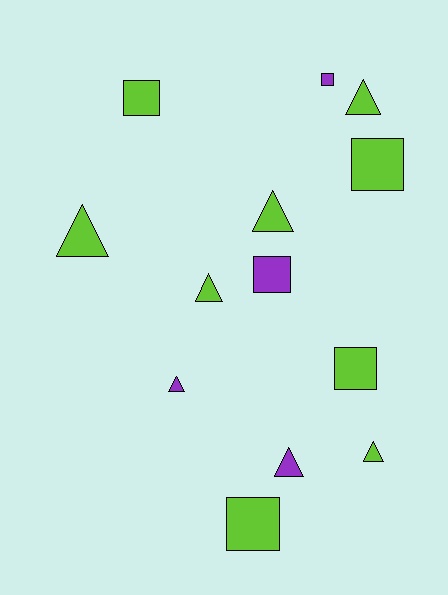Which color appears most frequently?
Lime, with 9 objects.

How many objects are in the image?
There are 13 objects.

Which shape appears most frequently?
Triangle, with 7 objects.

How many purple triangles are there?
There are 2 purple triangles.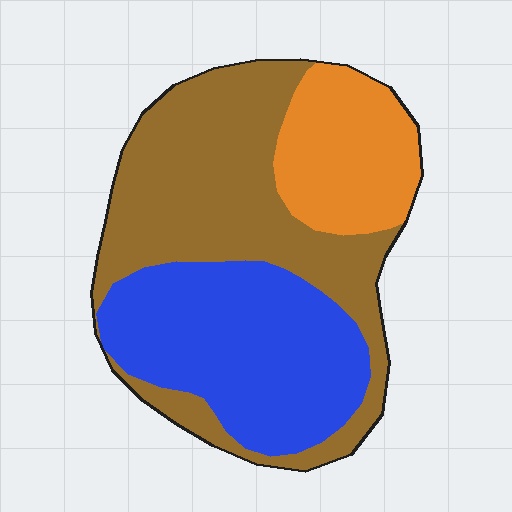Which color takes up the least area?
Orange, at roughly 20%.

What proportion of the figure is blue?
Blue takes up between a quarter and a half of the figure.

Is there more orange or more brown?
Brown.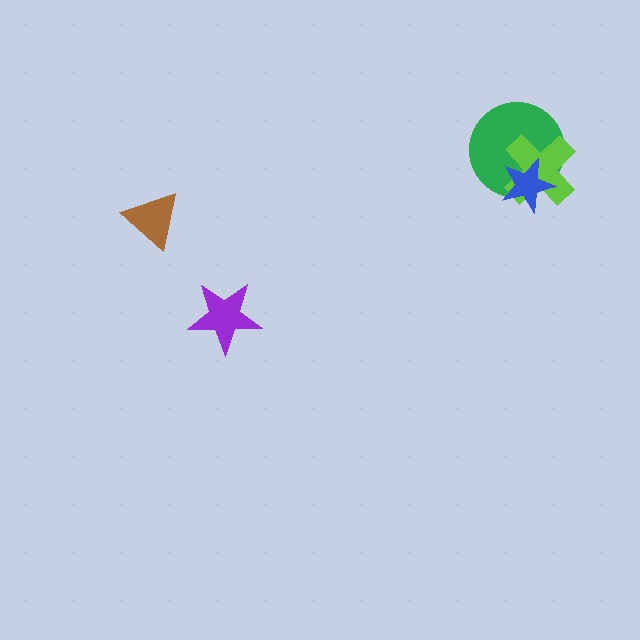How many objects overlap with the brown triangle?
0 objects overlap with the brown triangle.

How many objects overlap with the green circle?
2 objects overlap with the green circle.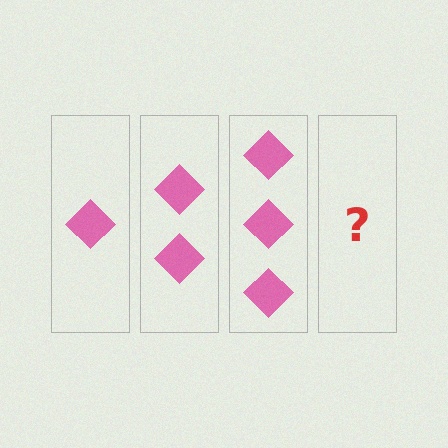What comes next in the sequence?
The next element should be 4 diamonds.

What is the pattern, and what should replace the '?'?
The pattern is that each step adds one more diamond. The '?' should be 4 diamonds.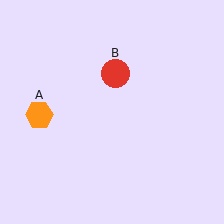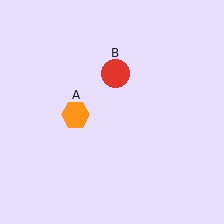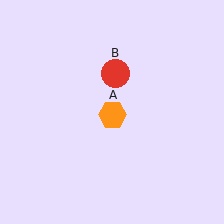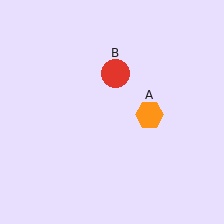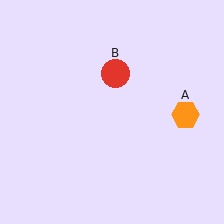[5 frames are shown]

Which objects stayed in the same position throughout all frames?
Red circle (object B) remained stationary.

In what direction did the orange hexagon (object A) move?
The orange hexagon (object A) moved right.